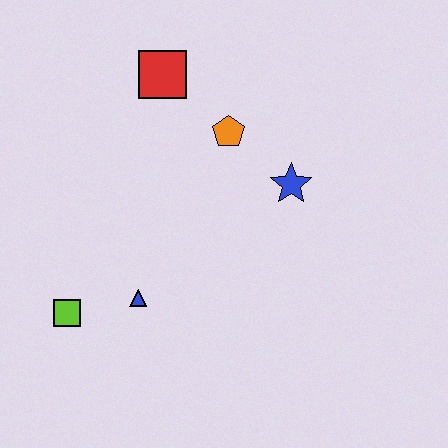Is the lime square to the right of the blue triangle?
No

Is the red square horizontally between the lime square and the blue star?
Yes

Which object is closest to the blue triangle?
The lime square is closest to the blue triangle.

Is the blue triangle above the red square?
No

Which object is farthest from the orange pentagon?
The lime square is farthest from the orange pentagon.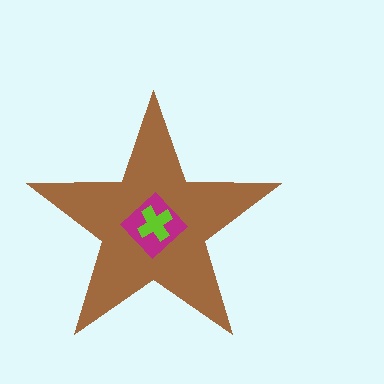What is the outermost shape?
The brown star.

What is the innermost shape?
The lime cross.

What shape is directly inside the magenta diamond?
The lime cross.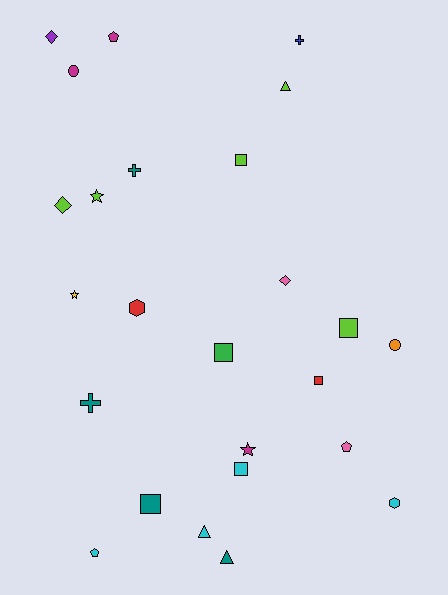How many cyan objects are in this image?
There are 4 cyan objects.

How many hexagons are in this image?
There are 2 hexagons.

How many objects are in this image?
There are 25 objects.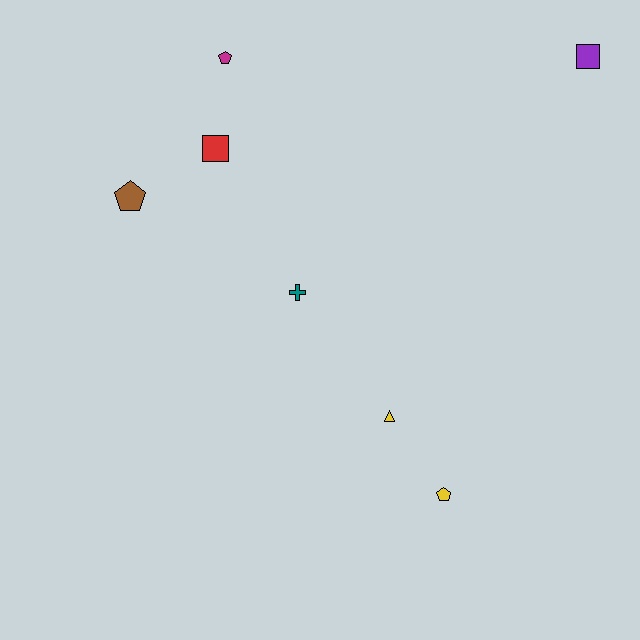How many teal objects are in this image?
There is 1 teal object.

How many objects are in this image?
There are 7 objects.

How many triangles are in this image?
There is 1 triangle.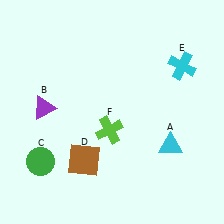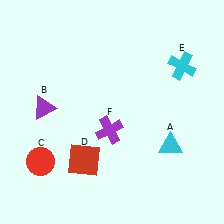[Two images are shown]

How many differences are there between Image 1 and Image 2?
There are 3 differences between the two images.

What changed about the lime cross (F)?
In Image 1, F is lime. In Image 2, it changed to purple.